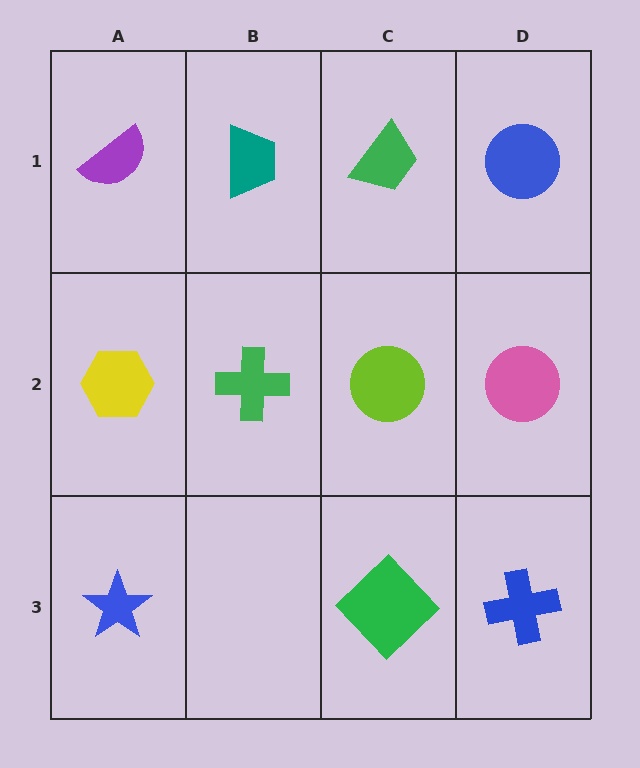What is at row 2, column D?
A pink circle.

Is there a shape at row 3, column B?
No, that cell is empty.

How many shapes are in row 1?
4 shapes.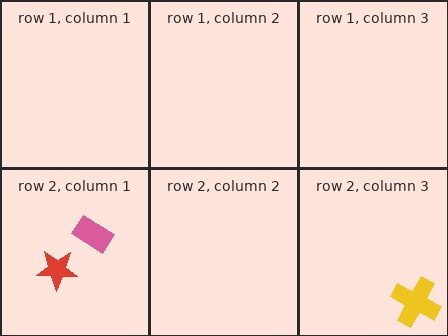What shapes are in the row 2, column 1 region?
The pink rectangle, the red star.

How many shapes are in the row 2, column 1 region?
2.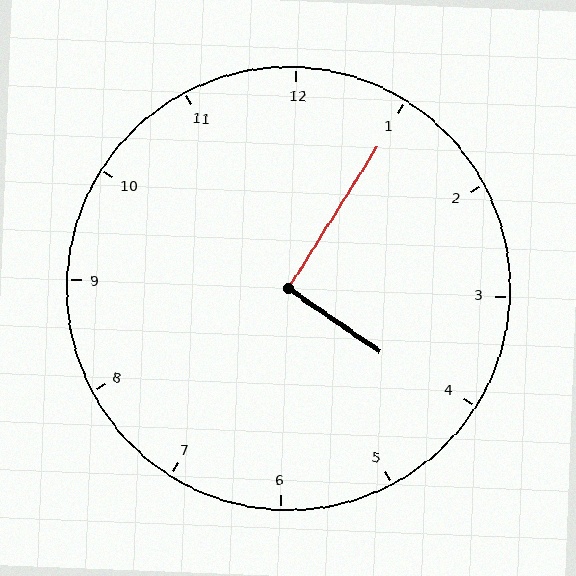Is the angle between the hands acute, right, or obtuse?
It is right.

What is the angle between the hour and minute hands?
Approximately 92 degrees.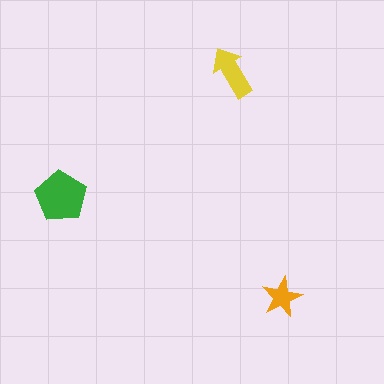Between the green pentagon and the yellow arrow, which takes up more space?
The green pentagon.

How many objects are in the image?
There are 3 objects in the image.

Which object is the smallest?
The orange star.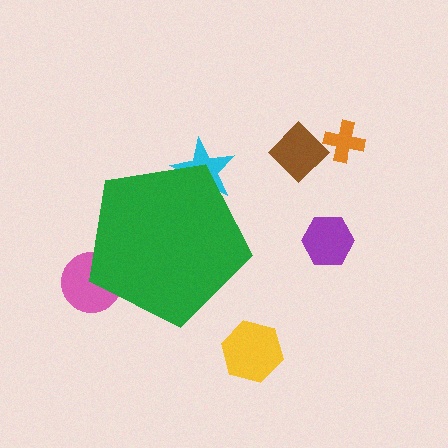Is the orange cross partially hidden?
No, the orange cross is fully visible.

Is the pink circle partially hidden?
Yes, the pink circle is partially hidden behind the green pentagon.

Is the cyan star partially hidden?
Yes, the cyan star is partially hidden behind the green pentagon.